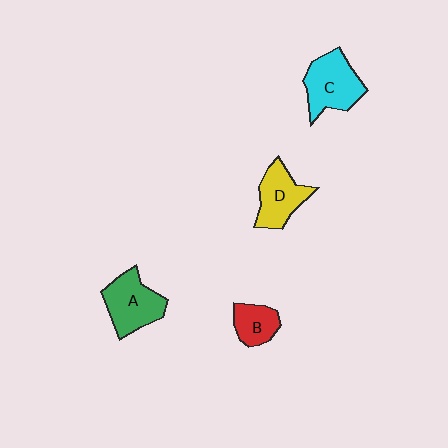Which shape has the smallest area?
Shape B (red).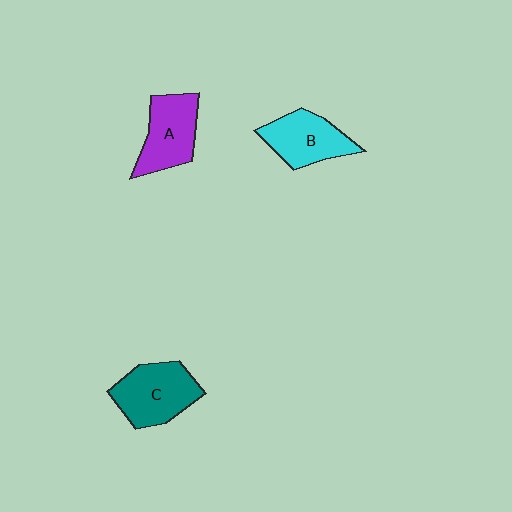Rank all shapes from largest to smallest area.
From largest to smallest: C (teal), A (purple), B (cyan).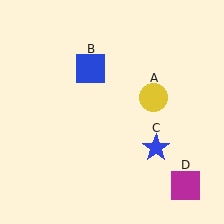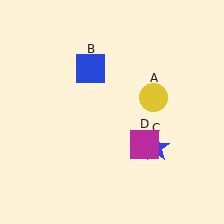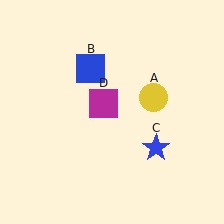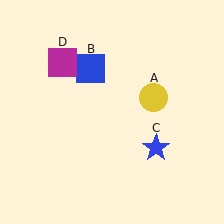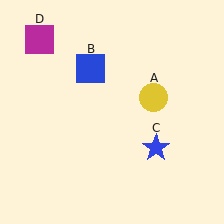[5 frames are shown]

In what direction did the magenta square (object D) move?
The magenta square (object D) moved up and to the left.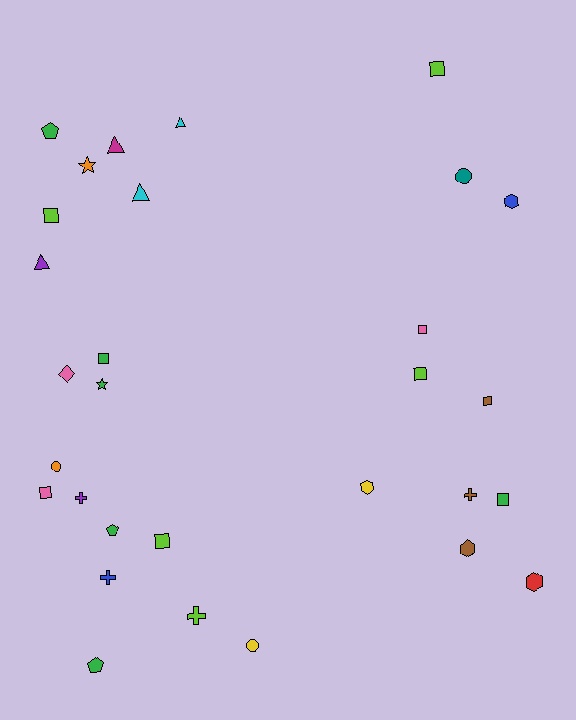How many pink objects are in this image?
There are 3 pink objects.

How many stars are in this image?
There are 2 stars.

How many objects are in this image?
There are 30 objects.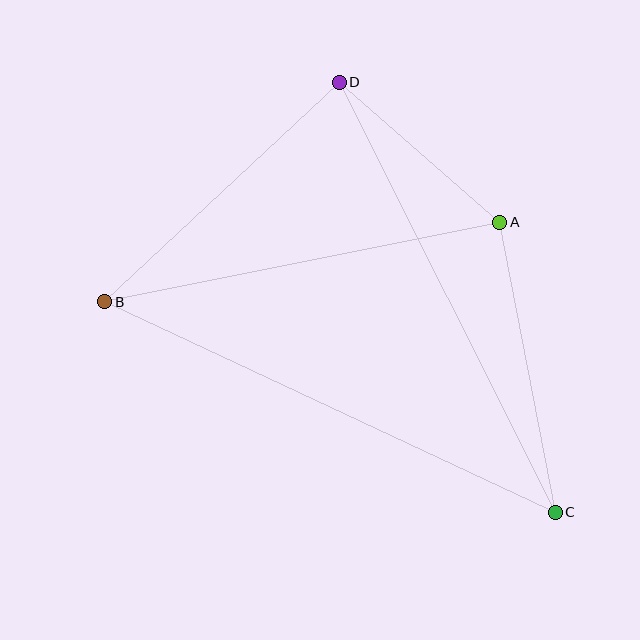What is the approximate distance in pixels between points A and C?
The distance between A and C is approximately 295 pixels.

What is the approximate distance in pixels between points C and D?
The distance between C and D is approximately 481 pixels.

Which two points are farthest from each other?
Points B and C are farthest from each other.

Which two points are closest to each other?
Points A and D are closest to each other.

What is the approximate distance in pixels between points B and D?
The distance between B and D is approximately 321 pixels.